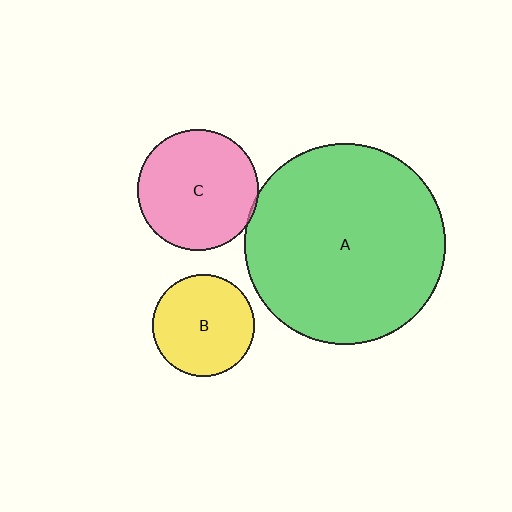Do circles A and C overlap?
Yes.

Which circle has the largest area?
Circle A (green).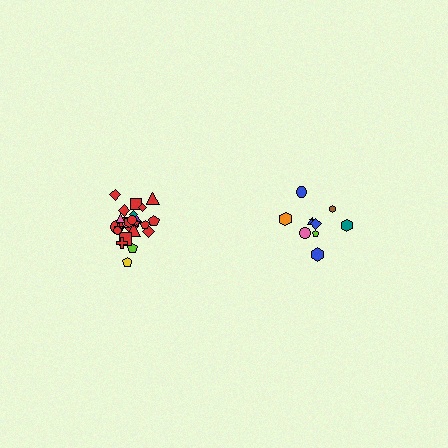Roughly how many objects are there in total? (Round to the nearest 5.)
Roughly 35 objects in total.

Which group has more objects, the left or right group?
The left group.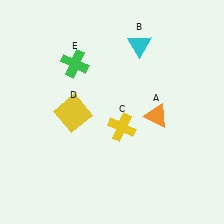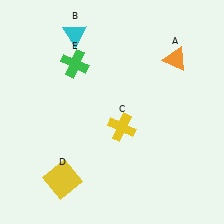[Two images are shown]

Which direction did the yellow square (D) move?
The yellow square (D) moved down.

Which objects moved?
The objects that moved are: the orange triangle (A), the cyan triangle (B), the yellow square (D).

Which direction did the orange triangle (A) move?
The orange triangle (A) moved up.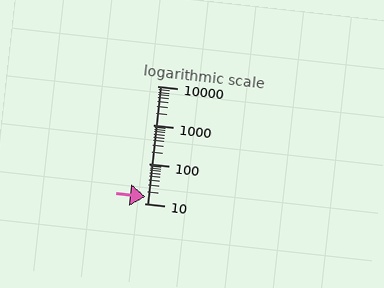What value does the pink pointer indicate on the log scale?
The pointer indicates approximately 15.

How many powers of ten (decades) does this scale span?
The scale spans 3 decades, from 10 to 10000.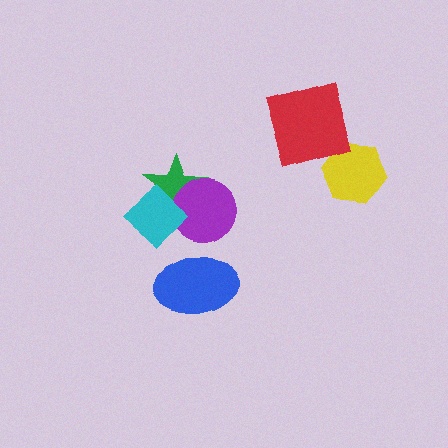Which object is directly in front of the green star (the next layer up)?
The purple circle is directly in front of the green star.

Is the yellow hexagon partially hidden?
No, no other shape covers it.